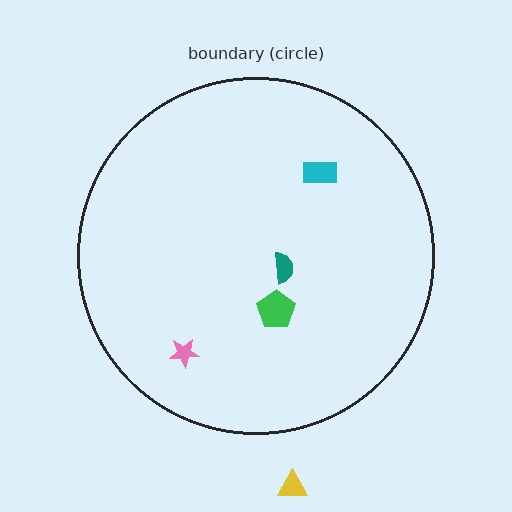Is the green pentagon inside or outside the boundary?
Inside.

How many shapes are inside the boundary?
4 inside, 1 outside.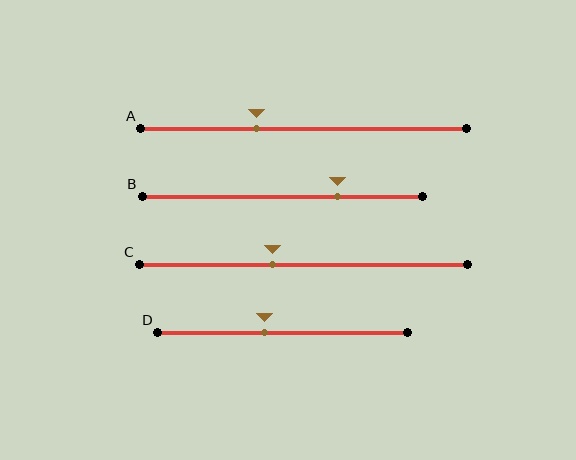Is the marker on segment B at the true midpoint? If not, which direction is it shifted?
No, the marker on segment B is shifted to the right by about 20% of the segment length.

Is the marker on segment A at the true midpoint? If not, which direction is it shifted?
No, the marker on segment A is shifted to the left by about 15% of the segment length.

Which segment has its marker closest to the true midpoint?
Segment D has its marker closest to the true midpoint.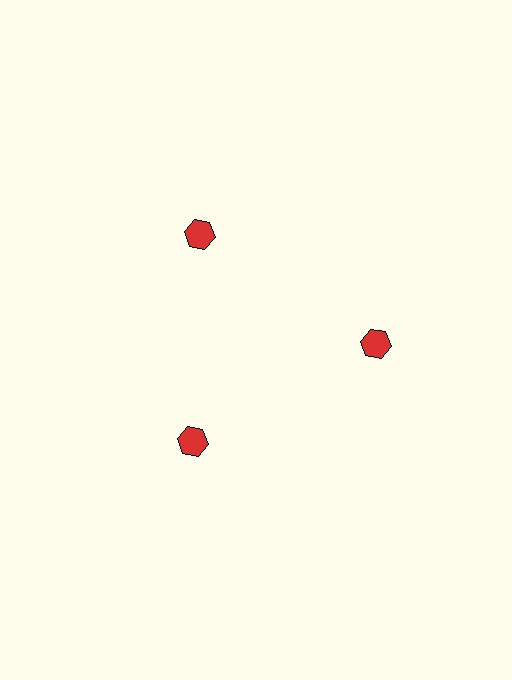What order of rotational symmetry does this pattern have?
This pattern has 3-fold rotational symmetry.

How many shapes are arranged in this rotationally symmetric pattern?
There are 3 shapes, arranged in 3 groups of 1.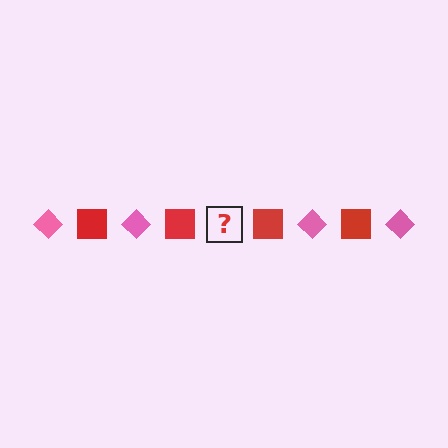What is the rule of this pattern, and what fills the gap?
The rule is that the pattern alternates between pink diamond and red square. The gap should be filled with a pink diamond.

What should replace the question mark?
The question mark should be replaced with a pink diamond.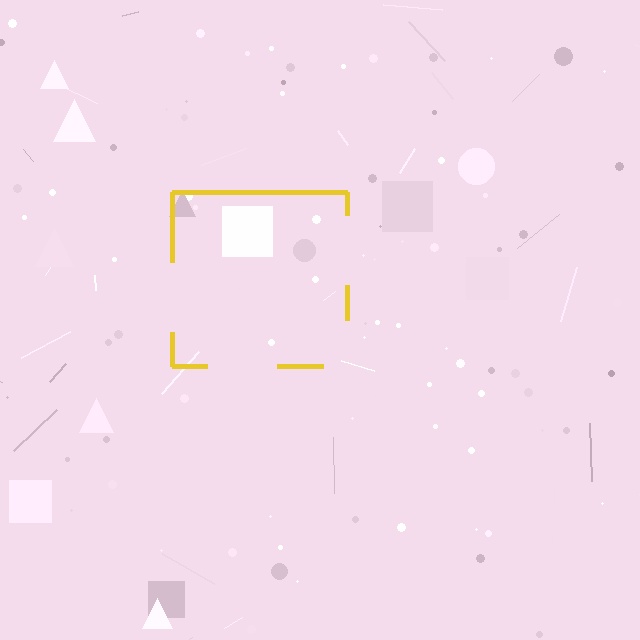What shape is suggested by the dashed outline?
The dashed outline suggests a square.